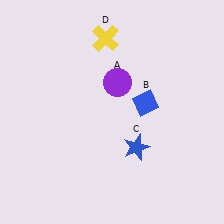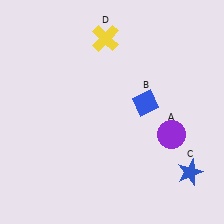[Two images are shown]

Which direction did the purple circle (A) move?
The purple circle (A) moved right.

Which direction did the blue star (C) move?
The blue star (C) moved right.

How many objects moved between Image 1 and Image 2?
2 objects moved between the two images.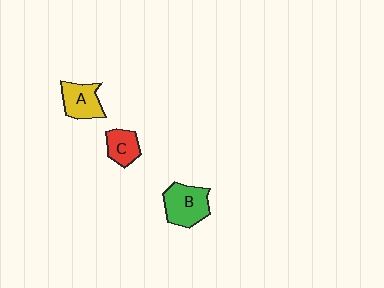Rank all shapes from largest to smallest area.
From largest to smallest: B (green), A (yellow), C (red).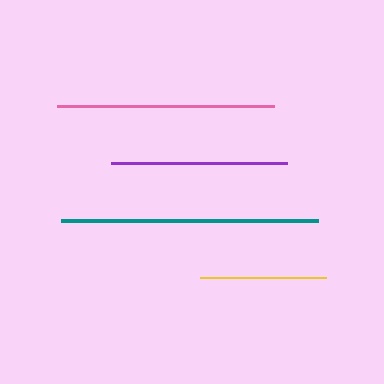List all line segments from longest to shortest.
From longest to shortest: teal, pink, purple, yellow.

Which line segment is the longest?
The teal line is the longest at approximately 257 pixels.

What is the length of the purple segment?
The purple segment is approximately 176 pixels long.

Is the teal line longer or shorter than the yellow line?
The teal line is longer than the yellow line.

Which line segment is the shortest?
The yellow line is the shortest at approximately 125 pixels.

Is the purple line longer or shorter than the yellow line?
The purple line is longer than the yellow line.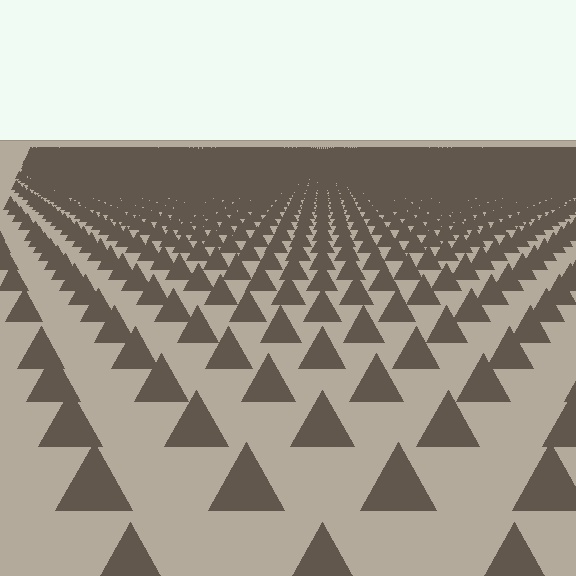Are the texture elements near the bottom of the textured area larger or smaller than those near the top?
Larger. Near the bottom, elements are closer to the viewer and appear at a bigger on-screen size.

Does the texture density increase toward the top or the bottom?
Density increases toward the top.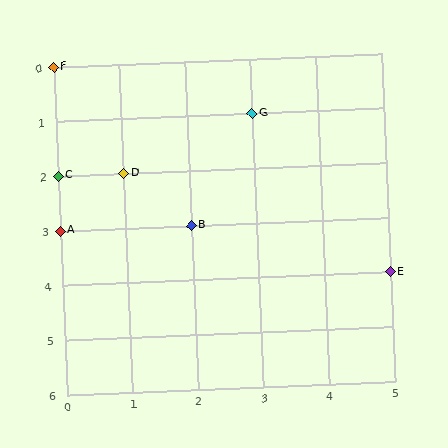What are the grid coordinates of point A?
Point A is at grid coordinates (0, 3).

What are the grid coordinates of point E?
Point E is at grid coordinates (5, 4).